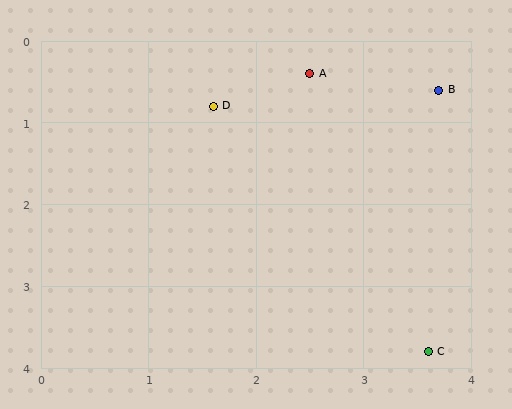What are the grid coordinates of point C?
Point C is at approximately (3.6, 3.8).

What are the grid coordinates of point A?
Point A is at approximately (2.5, 0.4).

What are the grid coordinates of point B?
Point B is at approximately (3.7, 0.6).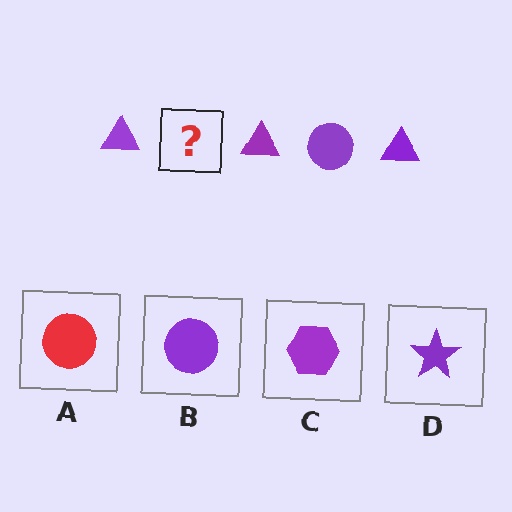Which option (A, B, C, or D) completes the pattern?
B.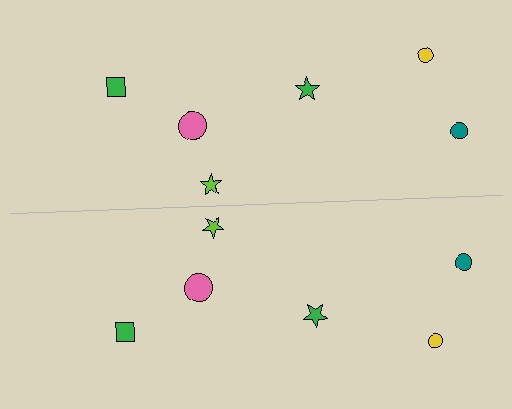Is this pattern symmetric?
Yes, this pattern has bilateral (reflection) symmetry.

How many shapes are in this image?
There are 12 shapes in this image.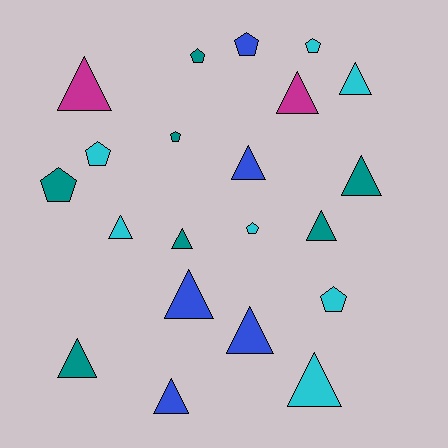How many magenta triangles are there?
There are 2 magenta triangles.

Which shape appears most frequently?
Triangle, with 13 objects.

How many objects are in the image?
There are 21 objects.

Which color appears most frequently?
Cyan, with 7 objects.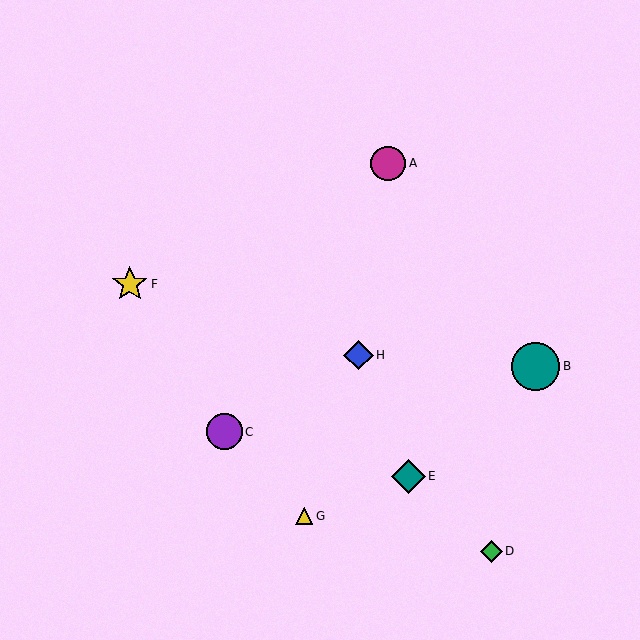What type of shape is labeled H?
Shape H is a blue diamond.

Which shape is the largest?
The teal circle (labeled B) is the largest.